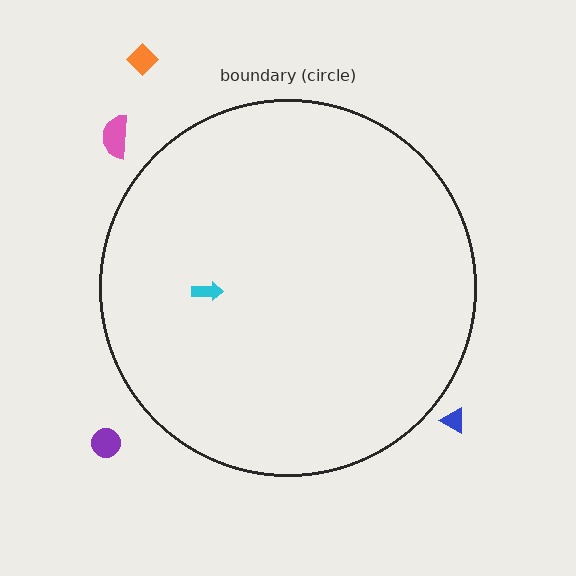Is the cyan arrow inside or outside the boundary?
Inside.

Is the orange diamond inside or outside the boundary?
Outside.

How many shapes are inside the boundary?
1 inside, 4 outside.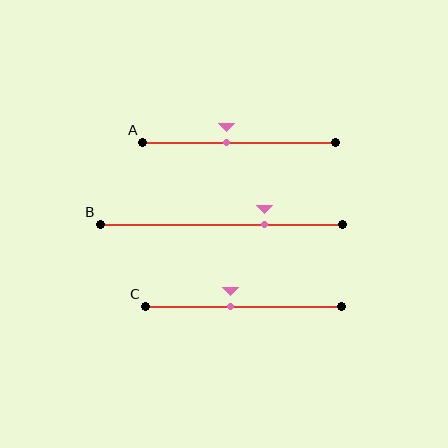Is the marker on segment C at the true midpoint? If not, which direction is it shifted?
No, the marker on segment C is shifted to the left by about 6% of the segment length.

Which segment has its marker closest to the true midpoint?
Segment C has its marker closest to the true midpoint.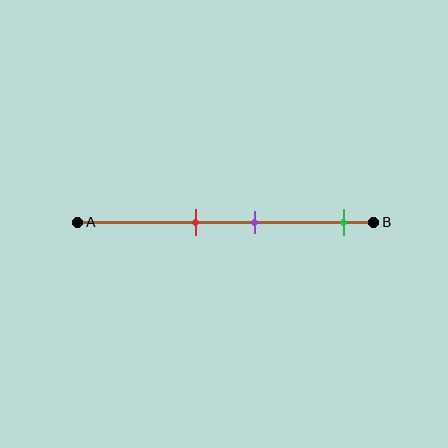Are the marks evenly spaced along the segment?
No, the marks are not evenly spaced.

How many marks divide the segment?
There are 3 marks dividing the segment.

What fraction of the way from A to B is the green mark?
The green mark is approximately 90% (0.9) of the way from A to B.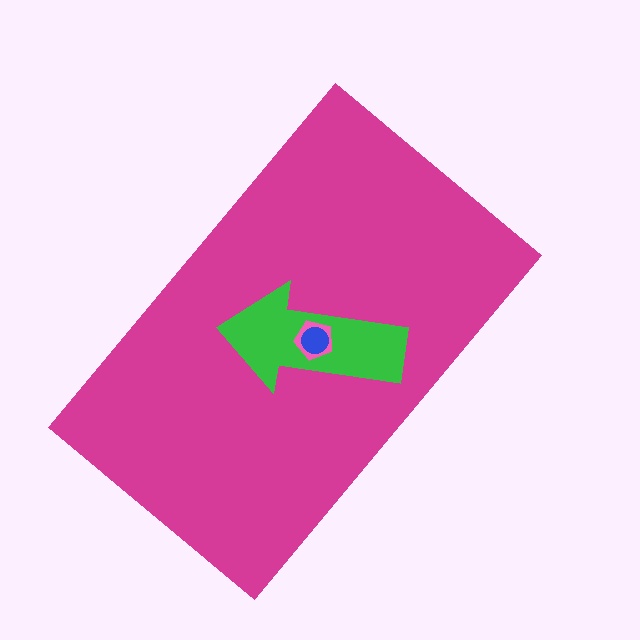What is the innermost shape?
The blue circle.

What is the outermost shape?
The magenta rectangle.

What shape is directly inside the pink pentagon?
The blue circle.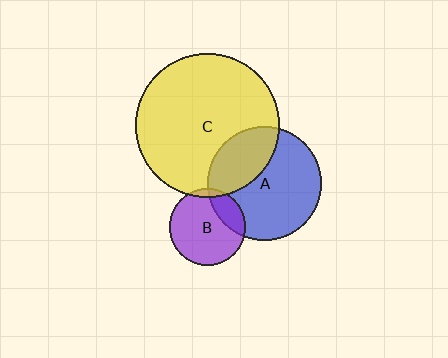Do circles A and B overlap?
Yes.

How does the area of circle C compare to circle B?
Approximately 3.5 times.